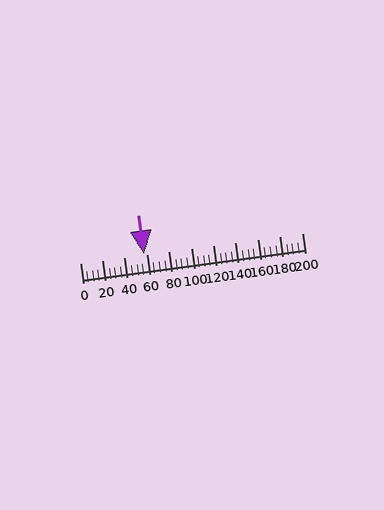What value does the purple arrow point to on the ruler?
The purple arrow points to approximately 58.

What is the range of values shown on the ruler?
The ruler shows values from 0 to 200.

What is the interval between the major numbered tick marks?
The major tick marks are spaced 20 units apart.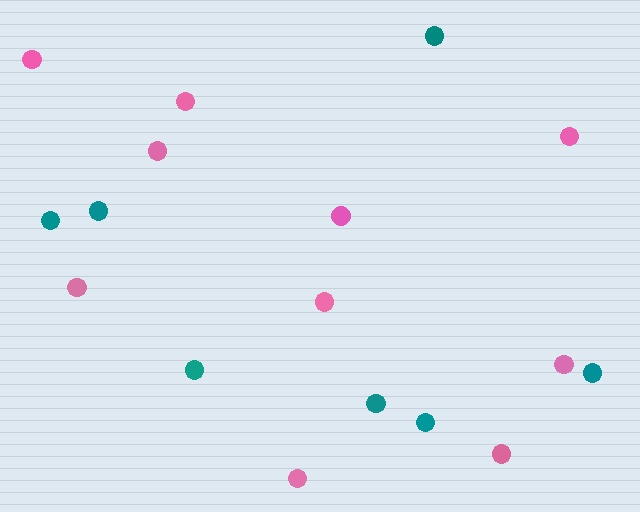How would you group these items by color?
There are 2 groups: one group of teal circles (7) and one group of pink circles (10).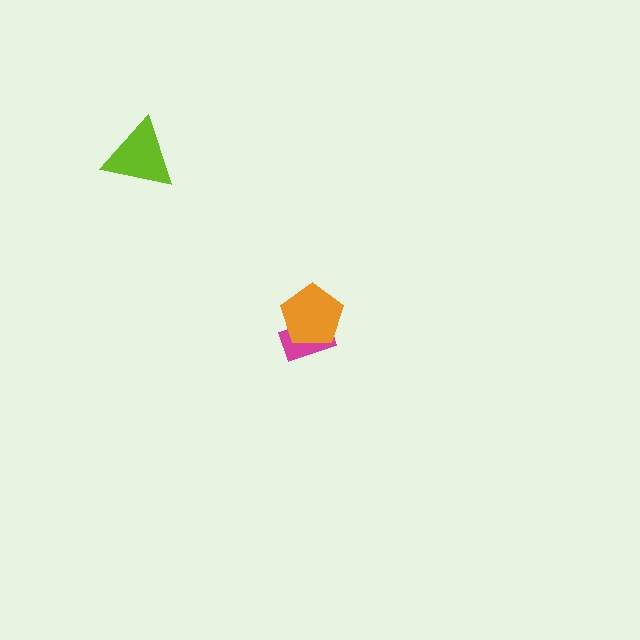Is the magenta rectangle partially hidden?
Yes, it is partially covered by another shape.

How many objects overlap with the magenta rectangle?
1 object overlaps with the magenta rectangle.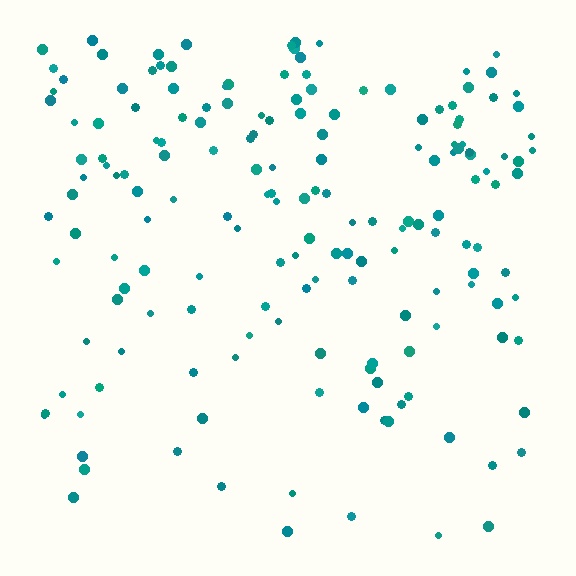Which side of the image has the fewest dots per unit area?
The bottom.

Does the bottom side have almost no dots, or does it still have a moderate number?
Still a moderate number, just noticeably fewer than the top.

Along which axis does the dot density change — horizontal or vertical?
Vertical.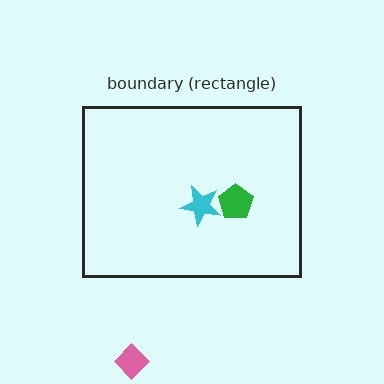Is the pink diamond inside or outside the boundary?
Outside.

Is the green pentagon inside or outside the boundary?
Inside.